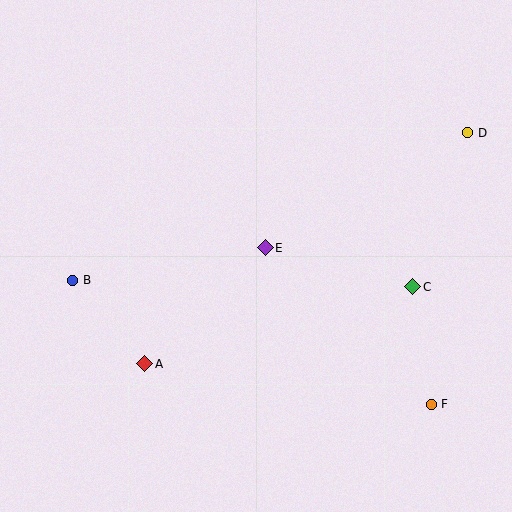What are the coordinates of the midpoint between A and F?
The midpoint between A and F is at (288, 384).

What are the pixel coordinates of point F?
Point F is at (431, 404).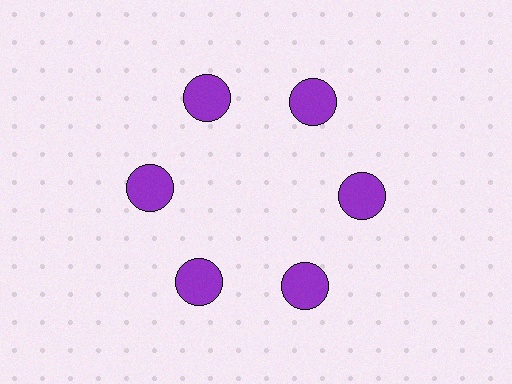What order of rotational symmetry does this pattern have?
This pattern has 6-fold rotational symmetry.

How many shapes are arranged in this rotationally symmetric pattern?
There are 6 shapes, arranged in 6 groups of 1.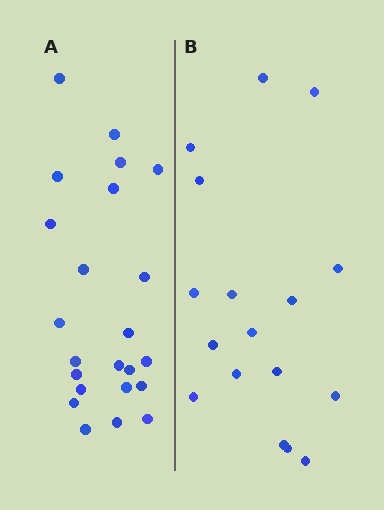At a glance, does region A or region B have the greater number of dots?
Region A (the left region) has more dots.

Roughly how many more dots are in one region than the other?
Region A has about 6 more dots than region B.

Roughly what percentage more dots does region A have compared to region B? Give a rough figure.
About 35% more.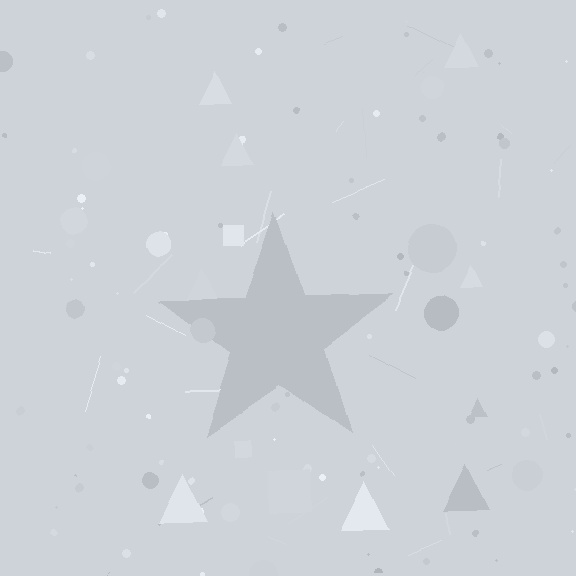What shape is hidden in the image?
A star is hidden in the image.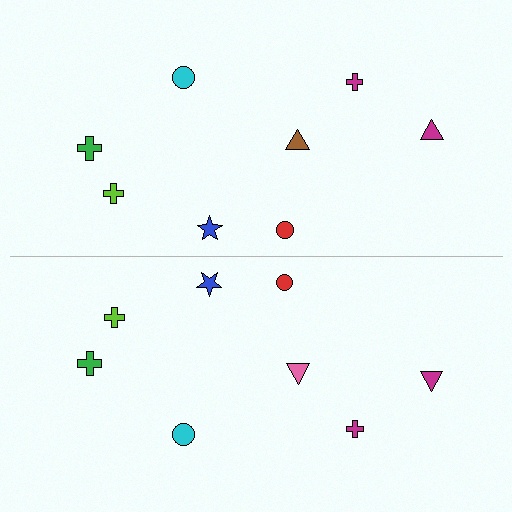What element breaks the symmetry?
The pink triangle on the bottom side breaks the symmetry — its mirror counterpart is brown.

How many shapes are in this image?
There are 16 shapes in this image.